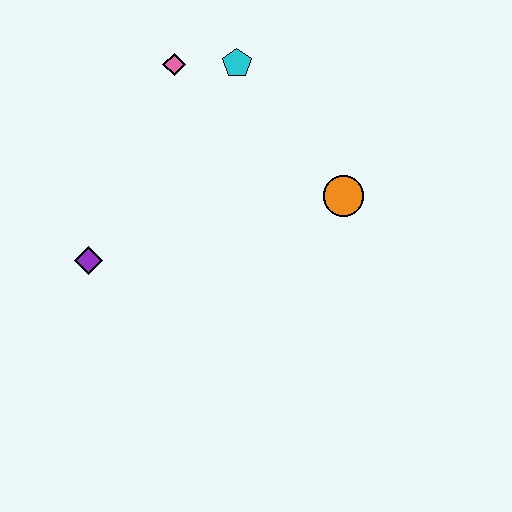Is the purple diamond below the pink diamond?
Yes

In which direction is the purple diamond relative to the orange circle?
The purple diamond is to the left of the orange circle.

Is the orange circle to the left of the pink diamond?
No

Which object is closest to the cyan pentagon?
The pink diamond is closest to the cyan pentagon.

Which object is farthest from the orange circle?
The purple diamond is farthest from the orange circle.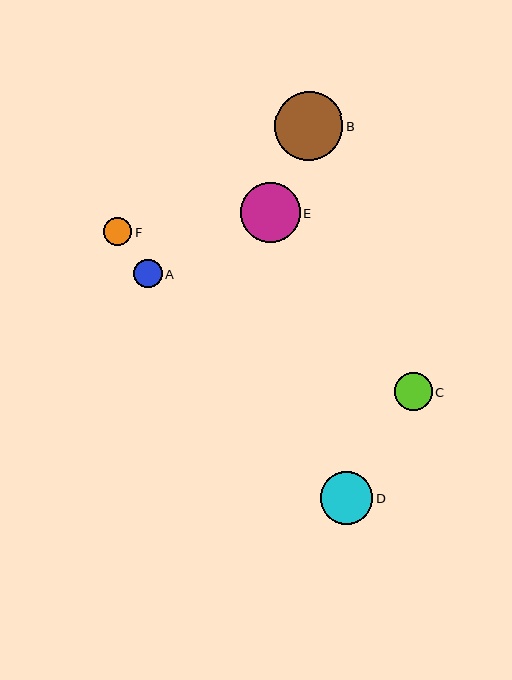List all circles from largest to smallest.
From largest to smallest: B, E, D, C, A, F.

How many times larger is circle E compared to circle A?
Circle E is approximately 2.1 times the size of circle A.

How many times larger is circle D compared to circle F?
Circle D is approximately 1.9 times the size of circle F.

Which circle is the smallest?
Circle F is the smallest with a size of approximately 28 pixels.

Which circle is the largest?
Circle B is the largest with a size of approximately 69 pixels.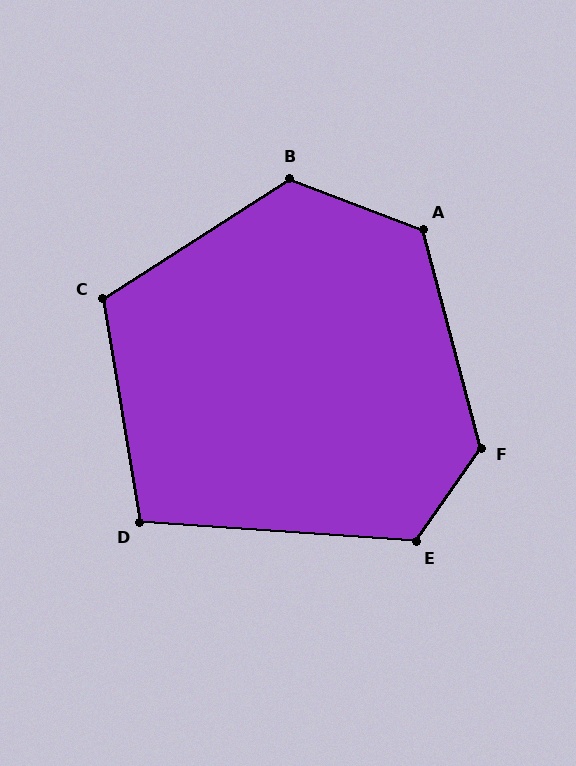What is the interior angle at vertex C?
Approximately 113 degrees (obtuse).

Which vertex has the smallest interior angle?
D, at approximately 103 degrees.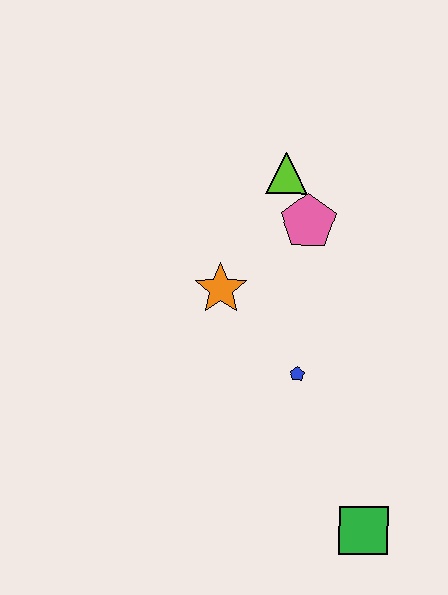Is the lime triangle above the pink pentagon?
Yes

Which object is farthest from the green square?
The lime triangle is farthest from the green square.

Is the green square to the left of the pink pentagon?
No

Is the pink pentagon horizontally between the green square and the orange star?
Yes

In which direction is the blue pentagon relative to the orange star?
The blue pentagon is below the orange star.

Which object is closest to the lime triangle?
The pink pentagon is closest to the lime triangle.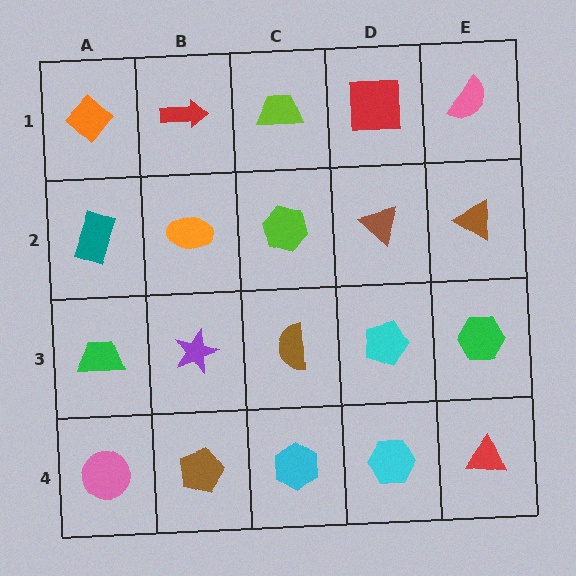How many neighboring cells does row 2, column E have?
3.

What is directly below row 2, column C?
A brown semicircle.